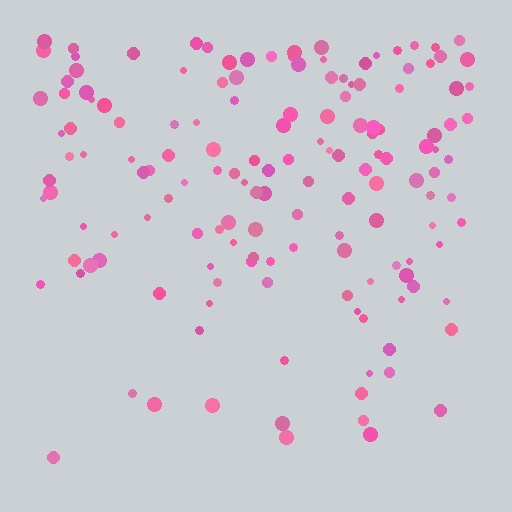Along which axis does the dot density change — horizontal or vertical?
Vertical.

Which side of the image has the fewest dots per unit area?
The bottom.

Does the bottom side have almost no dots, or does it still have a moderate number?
Still a moderate number, just noticeably fewer than the top.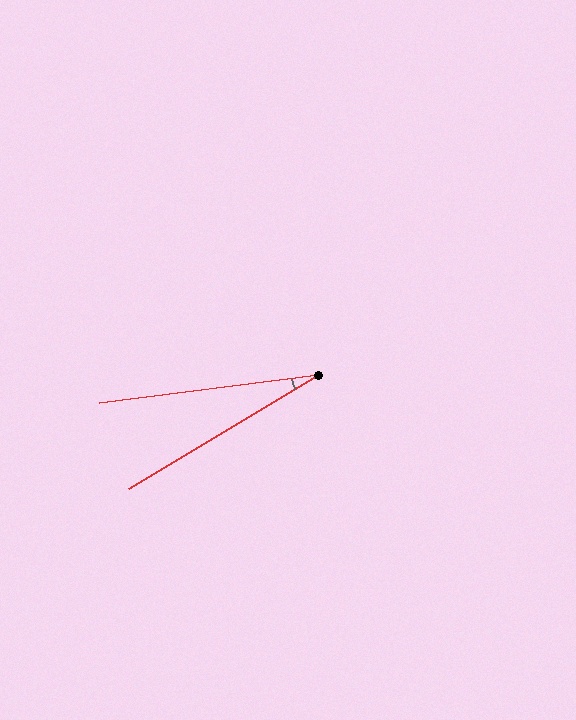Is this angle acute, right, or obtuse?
It is acute.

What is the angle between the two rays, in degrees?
Approximately 24 degrees.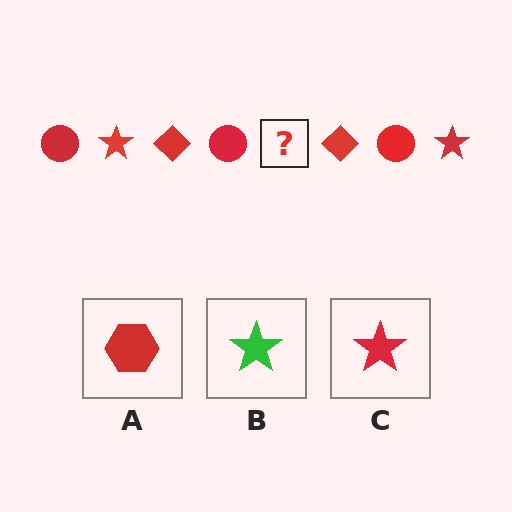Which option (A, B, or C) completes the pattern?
C.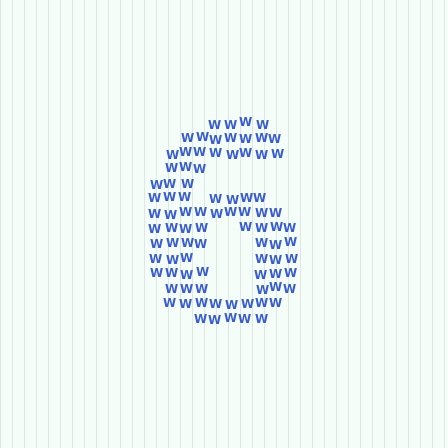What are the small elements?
The small elements are letter W's.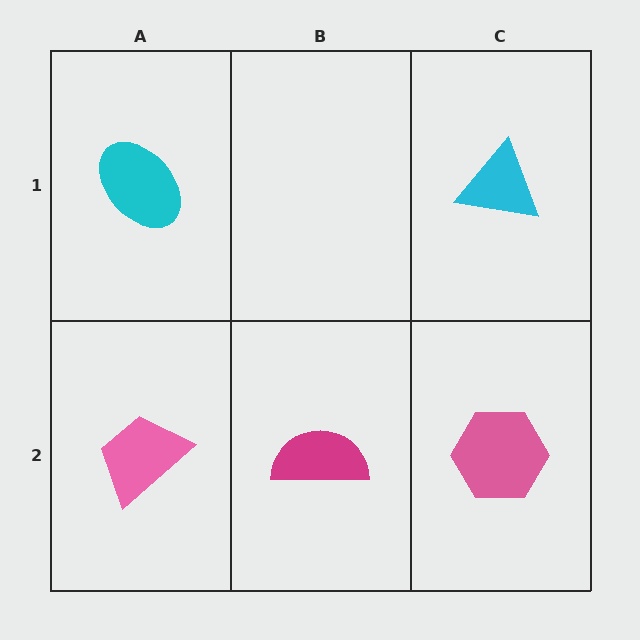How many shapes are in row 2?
3 shapes.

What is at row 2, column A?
A pink trapezoid.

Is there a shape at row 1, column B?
No, that cell is empty.